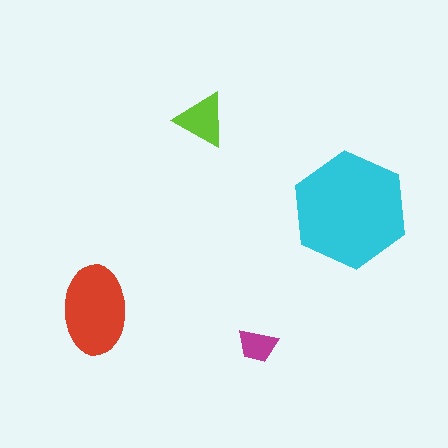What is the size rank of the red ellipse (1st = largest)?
2nd.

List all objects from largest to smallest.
The cyan hexagon, the red ellipse, the lime triangle, the magenta trapezoid.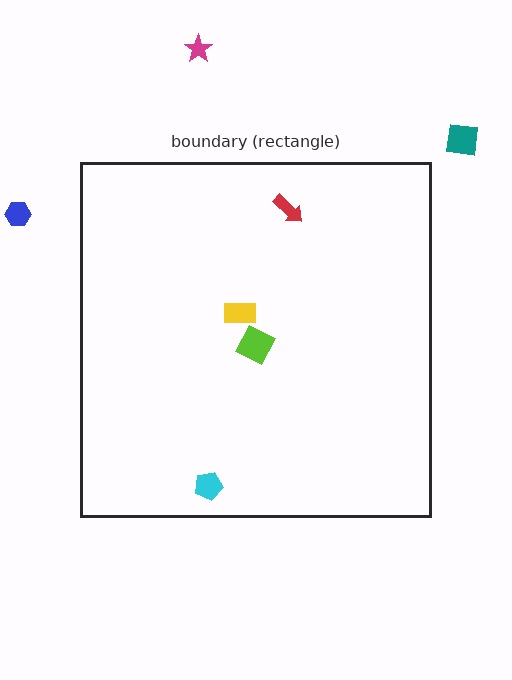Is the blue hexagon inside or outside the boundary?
Outside.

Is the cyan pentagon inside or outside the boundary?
Inside.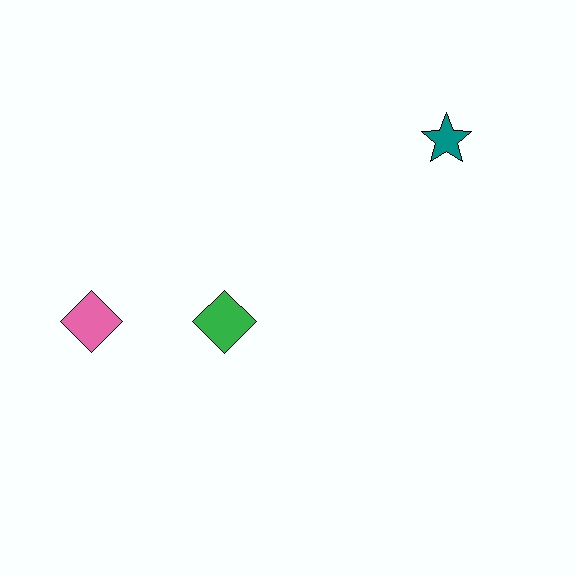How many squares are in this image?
There are no squares.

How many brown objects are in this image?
There are no brown objects.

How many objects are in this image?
There are 3 objects.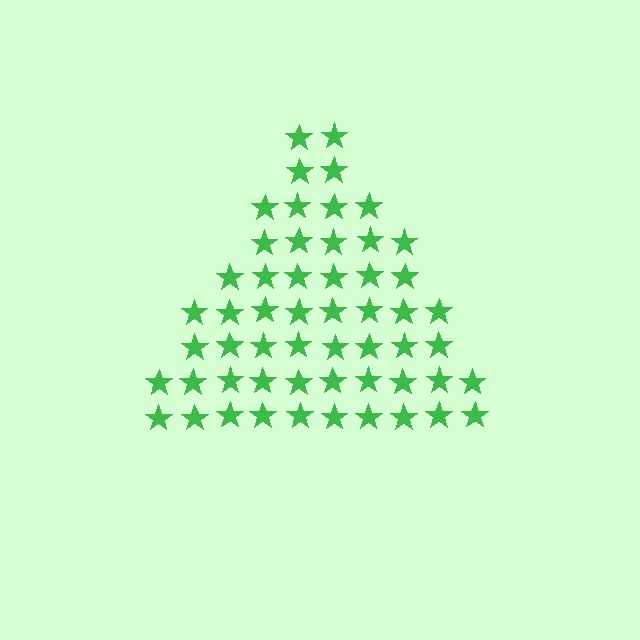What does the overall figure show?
The overall figure shows a triangle.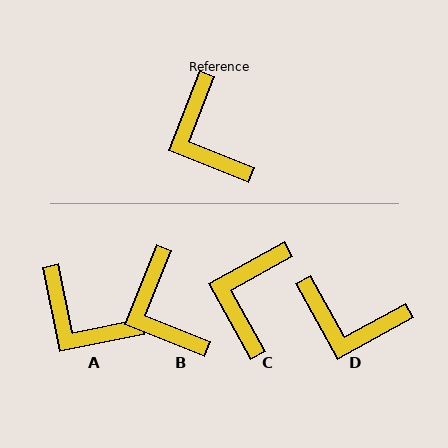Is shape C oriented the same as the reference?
No, it is off by about 39 degrees.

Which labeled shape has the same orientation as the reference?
B.